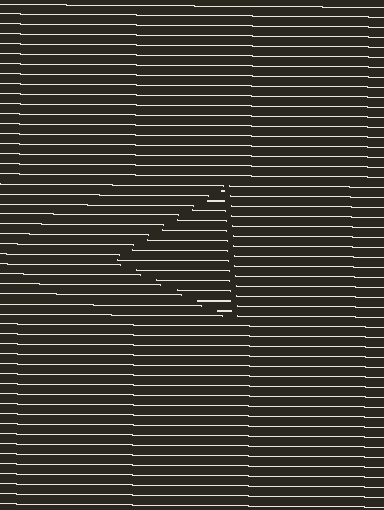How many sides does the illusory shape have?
3 sides — the line-ends trace a triangle.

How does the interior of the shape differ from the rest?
The interior of the shape contains the same grating, shifted by half a period — the contour is defined by the phase discontinuity where line-ends from the inner and outer gratings abut.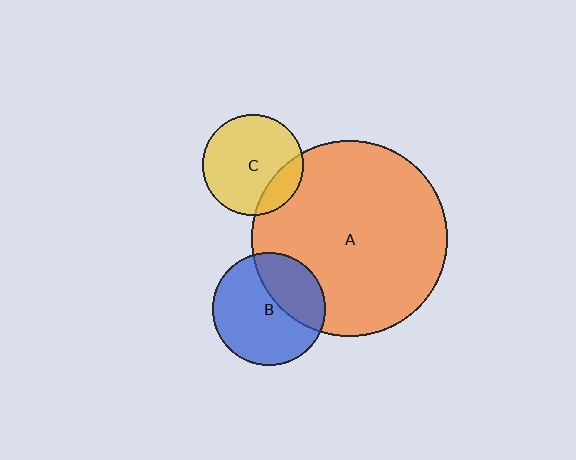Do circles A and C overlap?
Yes.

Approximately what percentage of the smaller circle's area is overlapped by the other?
Approximately 20%.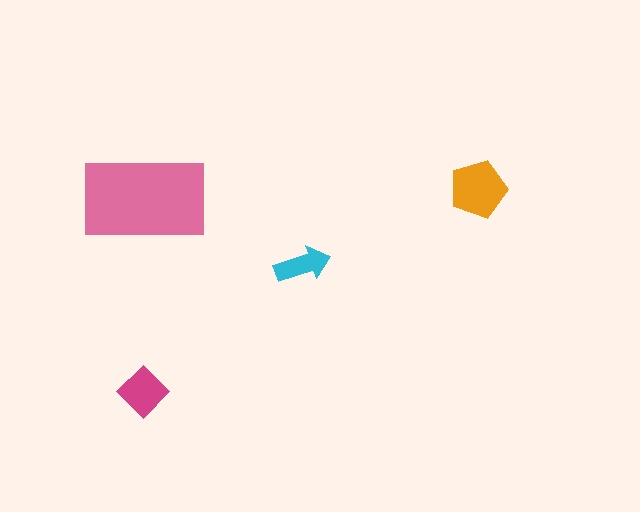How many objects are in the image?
There are 4 objects in the image.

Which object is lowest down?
The magenta diamond is bottommost.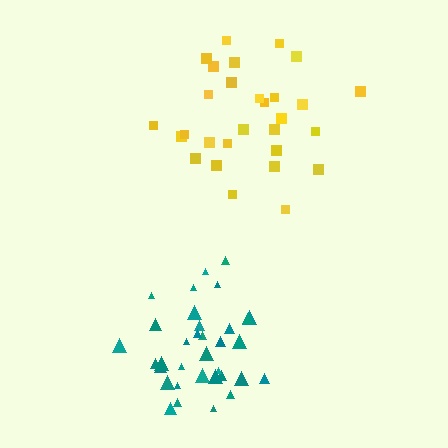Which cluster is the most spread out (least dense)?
Yellow.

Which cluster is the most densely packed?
Teal.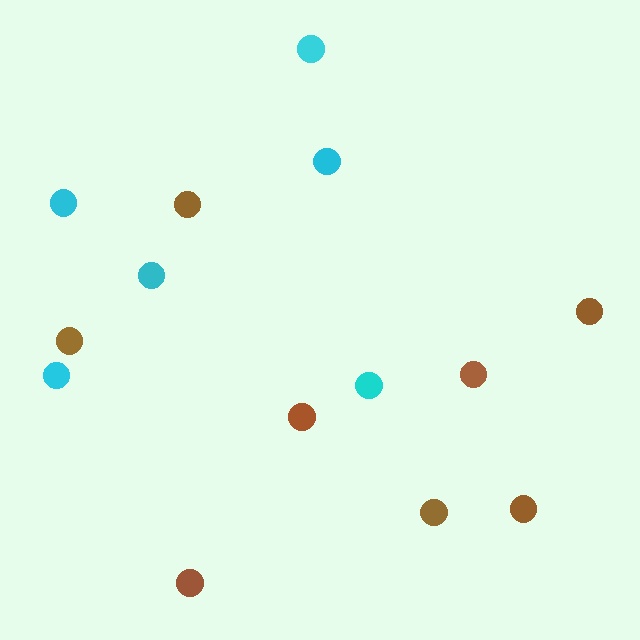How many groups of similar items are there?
There are 2 groups: one group of brown circles (8) and one group of cyan circles (6).